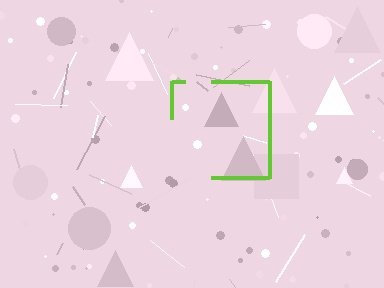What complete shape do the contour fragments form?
The contour fragments form a square.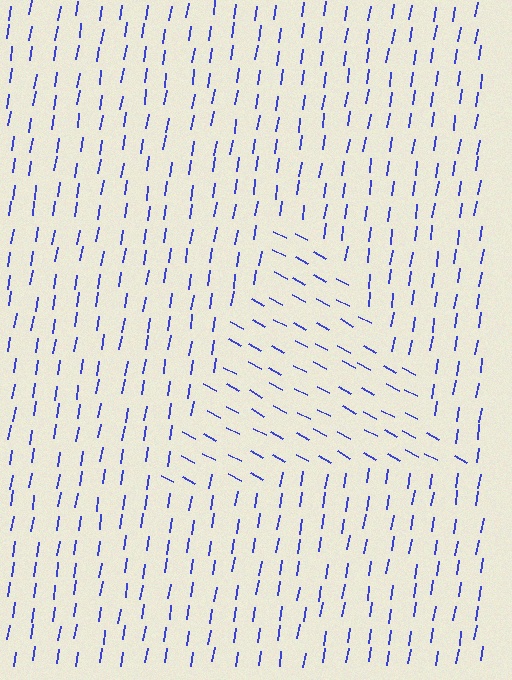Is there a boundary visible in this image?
Yes, there is a texture boundary formed by a change in line orientation.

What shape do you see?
I see a triangle.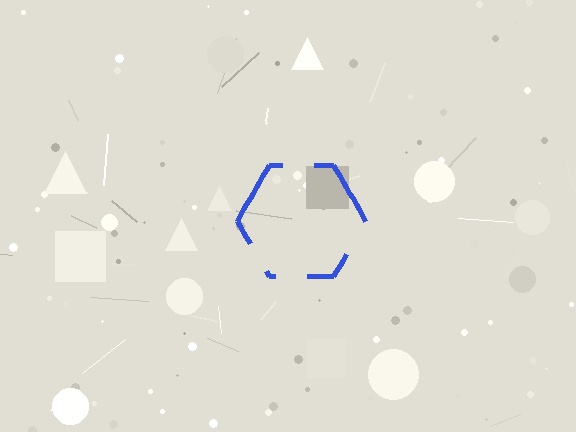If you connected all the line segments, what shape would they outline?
They would outline a hexagon.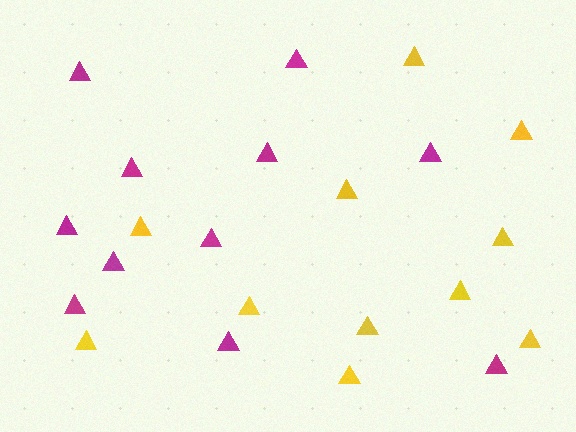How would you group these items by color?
There are 2 groups: one group of magenta triangles (11) and one group of yellow triangles (11).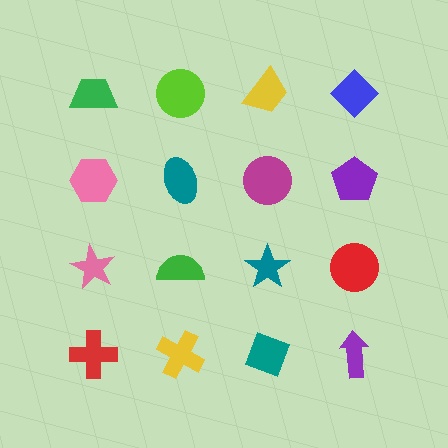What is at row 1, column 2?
A lime circle.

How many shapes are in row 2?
4 shapes.